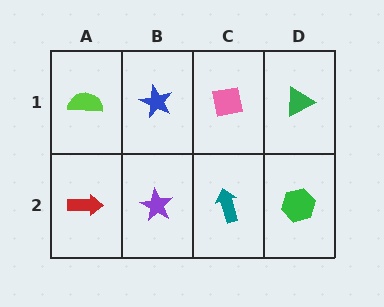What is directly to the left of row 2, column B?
A red arrow.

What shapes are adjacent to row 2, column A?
A lime semicircle (row 1, column A), a purple star (row 2, column B).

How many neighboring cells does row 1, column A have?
2.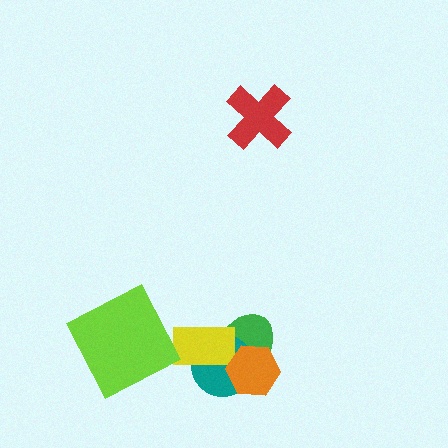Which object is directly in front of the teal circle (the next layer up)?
The yellow rectangle is directly in front of the teal circle.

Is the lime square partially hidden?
No, no other shape covers it.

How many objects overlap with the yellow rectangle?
2 objects overlap with the yellow rectangle.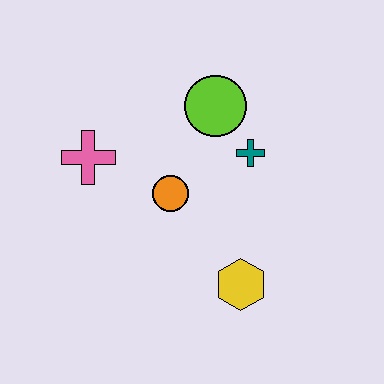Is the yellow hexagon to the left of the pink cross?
No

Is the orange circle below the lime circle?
Yes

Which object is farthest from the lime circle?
The yellow hexagon is farthest from the lime circle.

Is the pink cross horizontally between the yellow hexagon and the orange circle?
No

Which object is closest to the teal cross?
The lime circle is closest to the teal cross.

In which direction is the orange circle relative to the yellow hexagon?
The orange circle is above the yellow hexagon.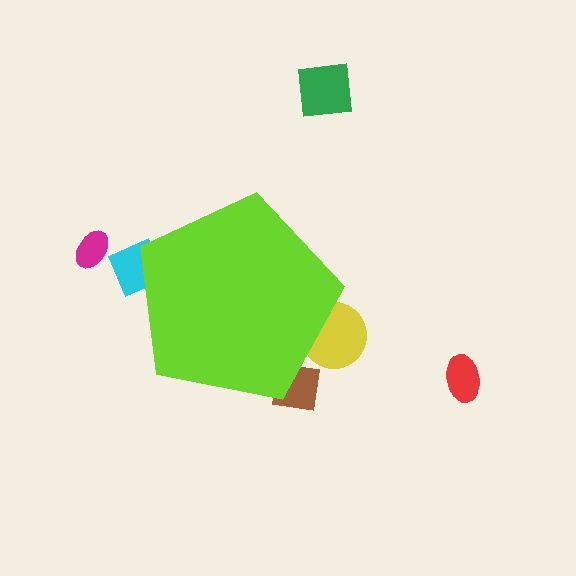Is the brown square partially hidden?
Yes, the brown square is partially hidden behind the lime pentagon.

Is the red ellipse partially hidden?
No, the red ellipse is fully visible.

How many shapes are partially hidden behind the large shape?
3 shapes are partially hidden.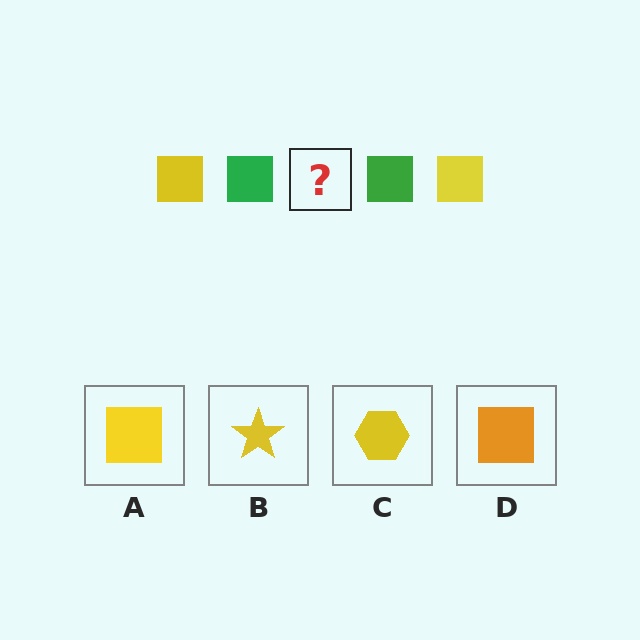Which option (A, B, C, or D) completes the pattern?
A.